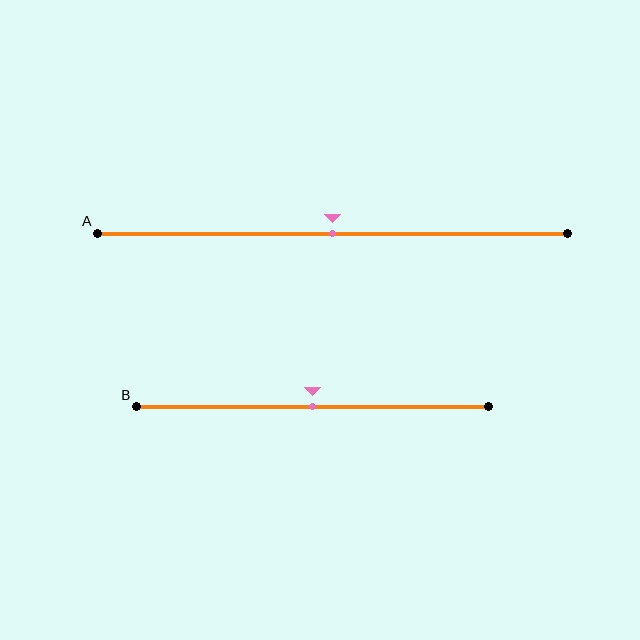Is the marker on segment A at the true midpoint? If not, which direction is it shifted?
Yes, the marker on segment A is at the true midpoint.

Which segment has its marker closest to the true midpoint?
Segment A has its marker closest to the true midpoint.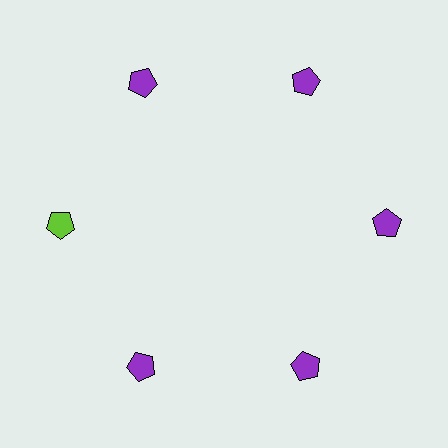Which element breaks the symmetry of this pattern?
The lime pentagon at roughly the 9 o'clock position breaks the symmetry. All other shapes are purple pentagons.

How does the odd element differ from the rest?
It has a different color: lime instead of purple.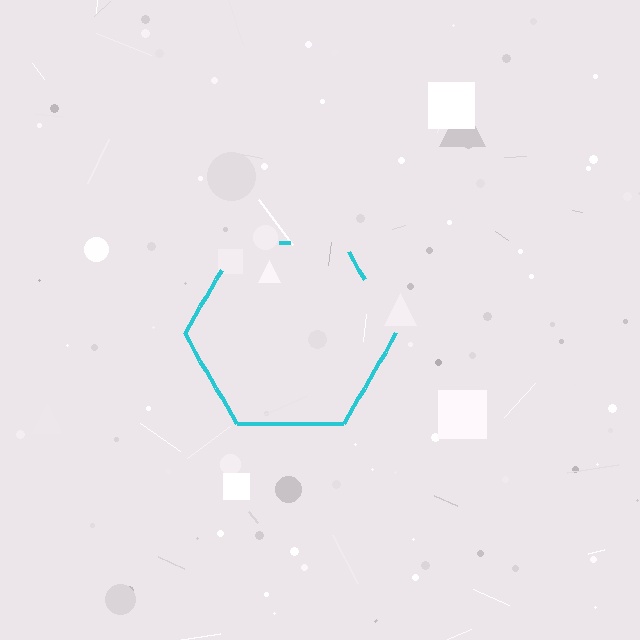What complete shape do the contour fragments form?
The contour fragments form a hexagon.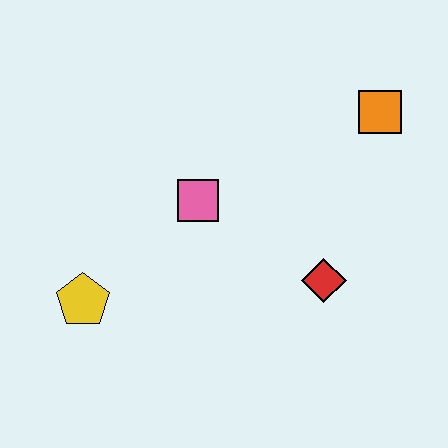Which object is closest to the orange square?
The red diamond is closest to the orange square.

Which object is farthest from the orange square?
The yellow pentagon is farthest from the orange square.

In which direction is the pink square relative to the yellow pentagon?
The pink square is to the right of the yellow pentagon.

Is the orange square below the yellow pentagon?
No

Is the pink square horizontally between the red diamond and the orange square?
No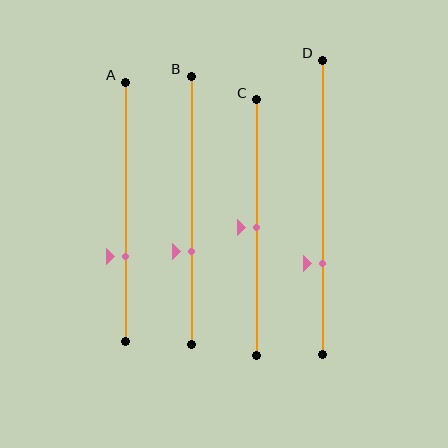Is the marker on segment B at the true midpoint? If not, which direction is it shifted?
No, the marker on segment B is shifted downward by about 15% of the segment length.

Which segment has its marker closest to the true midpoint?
Segment C has its marker closest to the true midpoint.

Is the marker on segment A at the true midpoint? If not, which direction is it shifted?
No, the marker on segment A is shifted downward by about 17% of the segment length.